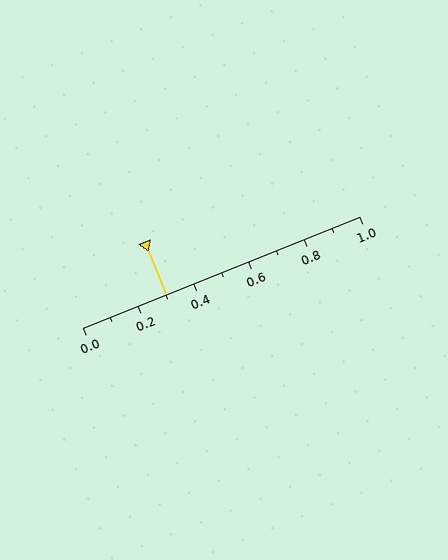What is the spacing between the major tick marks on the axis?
The major ticks are spaced 0.2 apart.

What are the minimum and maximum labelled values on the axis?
The axis runs from 0.0 to 1.0.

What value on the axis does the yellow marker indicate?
The marker indicates approximately 0.3.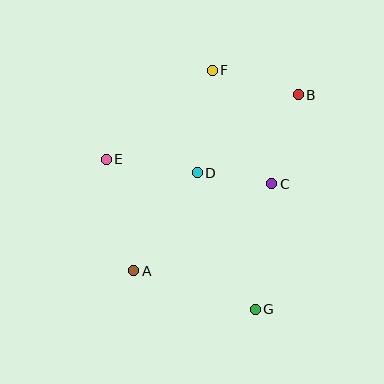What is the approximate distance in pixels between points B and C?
The distance between B and C is approximately 93 pixels.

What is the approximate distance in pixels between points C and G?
The distance between C and G is approximately 126 pixels.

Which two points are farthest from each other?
Points F and G are farthest from each other.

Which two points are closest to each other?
Points C and D are closest to each other.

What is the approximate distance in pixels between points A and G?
The distance between A and G is approximately 128 pixels.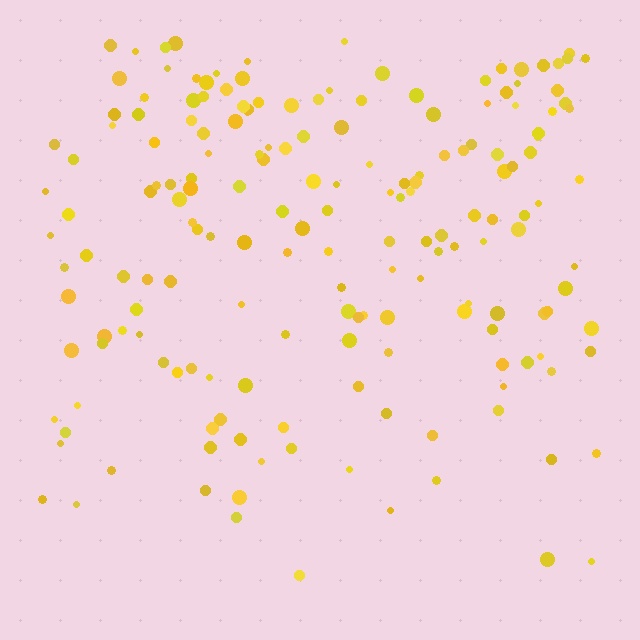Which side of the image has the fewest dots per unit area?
The bottom.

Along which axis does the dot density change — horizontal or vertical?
Vertical.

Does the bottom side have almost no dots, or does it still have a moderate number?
Still a moderate number, just noticeably fewer than the top.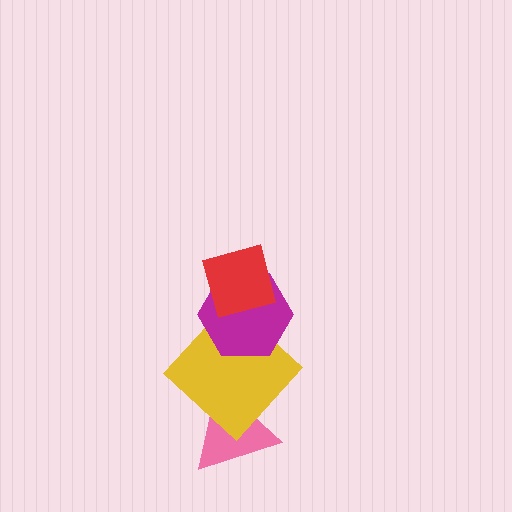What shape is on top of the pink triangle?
The yellow diamond is on top of the pink triangle.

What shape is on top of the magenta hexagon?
The red diamond is on top of the magenta hexagon.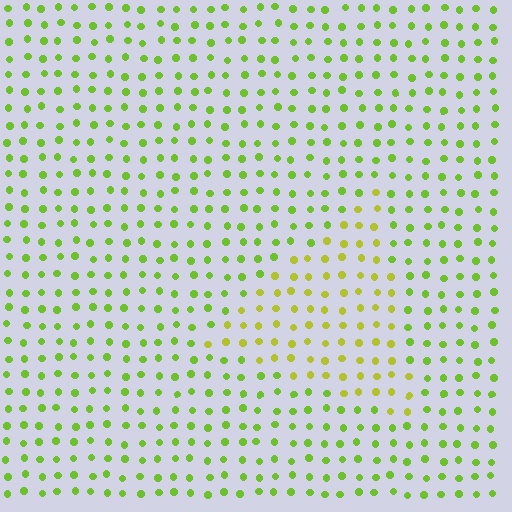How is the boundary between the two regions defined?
The boundary is defined purely by a slight shift in hue (about 28 degrees). Spacing, size, and orientation are identical on both sides.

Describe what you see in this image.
The image is filled with small lime elements in a uniform arrangement. A triangle-shaped region is visible where the elements are tinted to a slightly different hue, forming a subtle color boundary.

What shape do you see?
I see a triangle.